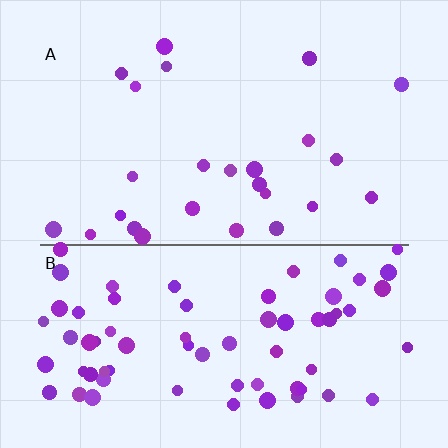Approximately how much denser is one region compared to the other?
Approximately 2.9× — region B over region A.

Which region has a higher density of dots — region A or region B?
B (the bottom).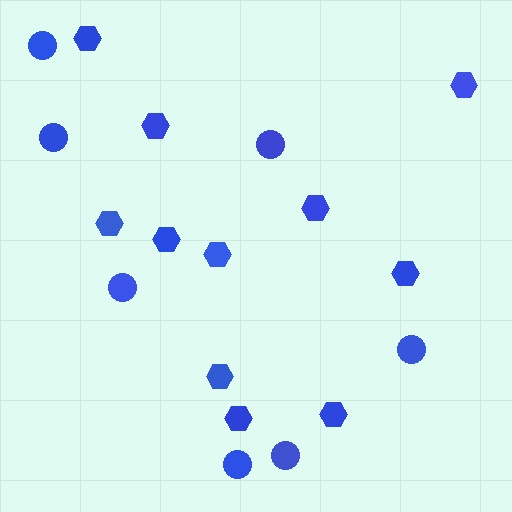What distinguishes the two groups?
There are 2 groups: one group of circles (7) and one group of hexagons (11).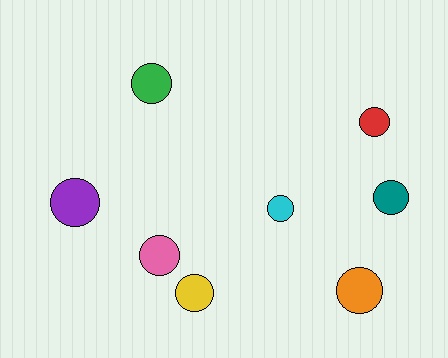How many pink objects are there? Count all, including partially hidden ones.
There is 1 pink object.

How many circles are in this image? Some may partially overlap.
There are 8 circles.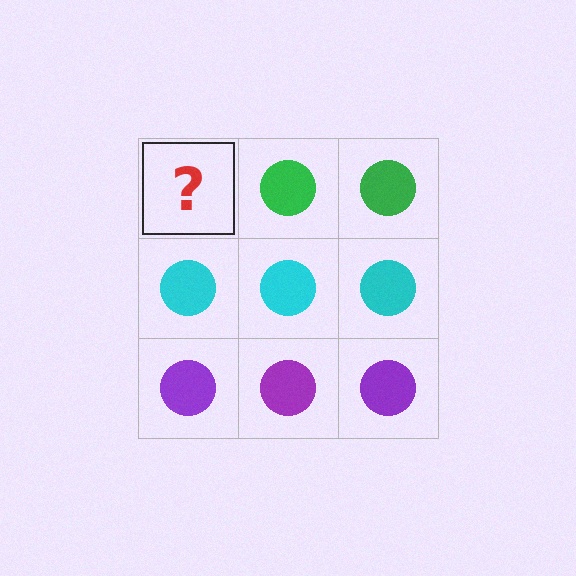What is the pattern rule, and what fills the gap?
The rule is that each row has a consistent color. The gap should be filled with a green circle.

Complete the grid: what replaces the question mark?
The question mark should be replaced with a green circle.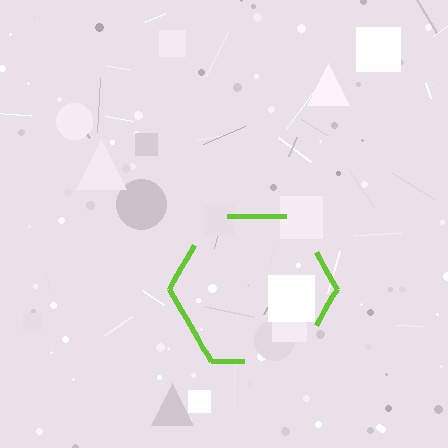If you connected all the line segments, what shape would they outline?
They would outline a hexagon.